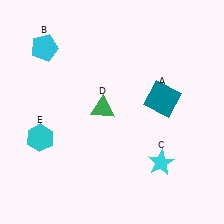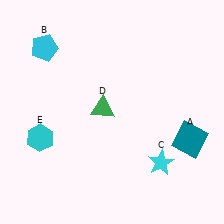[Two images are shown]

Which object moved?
The teal square (A) moved down.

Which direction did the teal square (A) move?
The teal square (A) moved down.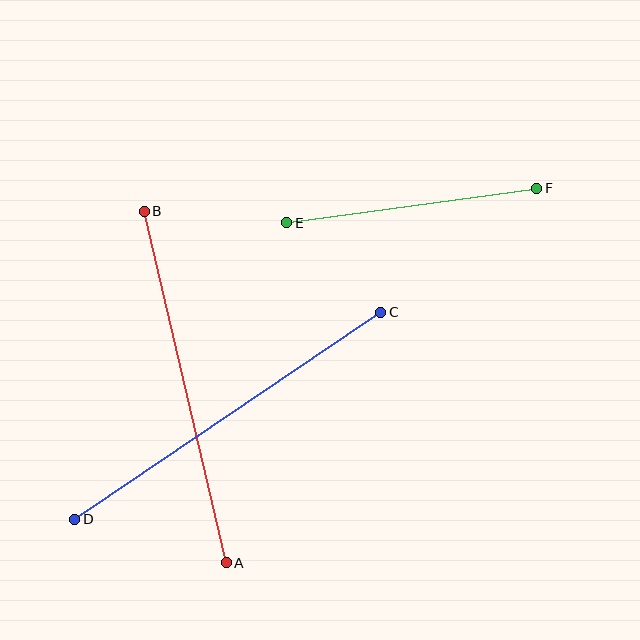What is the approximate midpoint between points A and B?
The midpoint is at approximately (185, 387) pixels.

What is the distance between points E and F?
The distance is approximately 252 pixels.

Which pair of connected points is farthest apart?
Points C and D are farthest apart.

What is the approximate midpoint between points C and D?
The midpoint is at approximately (228, 416) pixels.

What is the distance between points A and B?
The distance is approximately 361 pixels.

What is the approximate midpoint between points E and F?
The midpoint is at approximately (412, 206) pixels.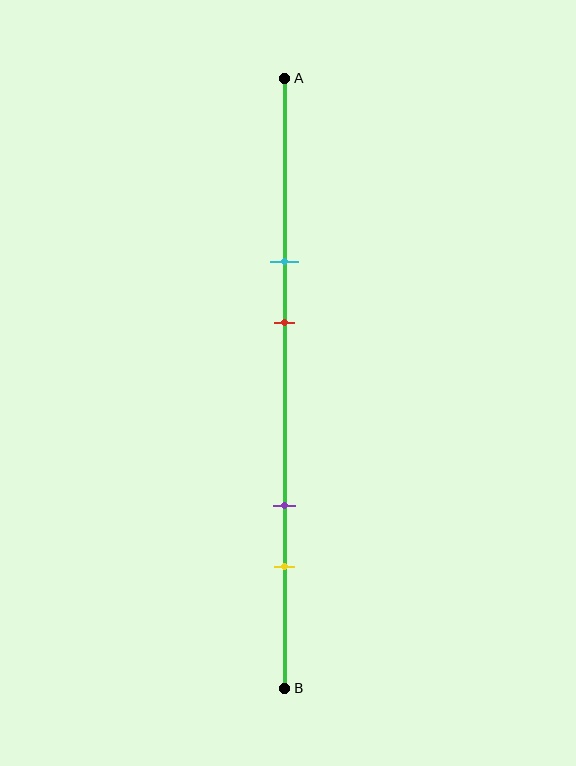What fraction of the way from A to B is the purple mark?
The purple mark is approximately 70% (0.7) of the way from A to B.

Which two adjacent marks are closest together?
The cyan and red marks are the closest adjacent pair.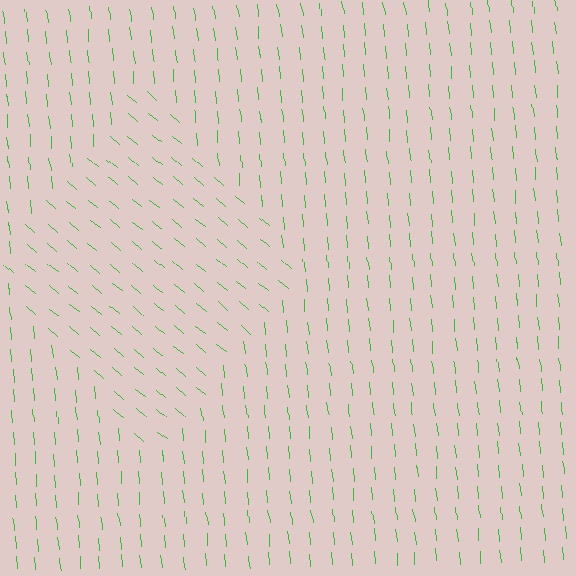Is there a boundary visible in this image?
Yes, there is a texture boundary formed by a change in line orientation.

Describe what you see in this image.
The image is filled with small green line segments. A diamond region in the image has lines oriented differently from the surrounding lines, creating a visible texture boundary.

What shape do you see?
I see a diamond.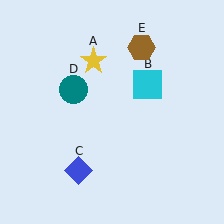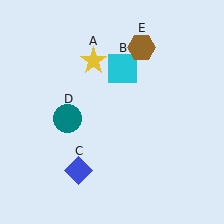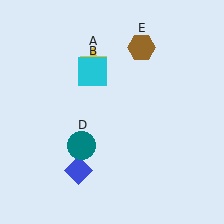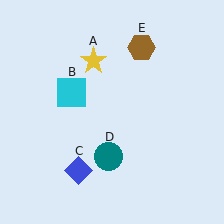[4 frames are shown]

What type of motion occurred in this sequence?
The cyan square (object B), teal circle (object D) rotated counterclockwise around the center of the scene.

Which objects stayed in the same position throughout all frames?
Yellow star (object A) and blue diamond (object C) and brown hexagon (object E) remained stationary.